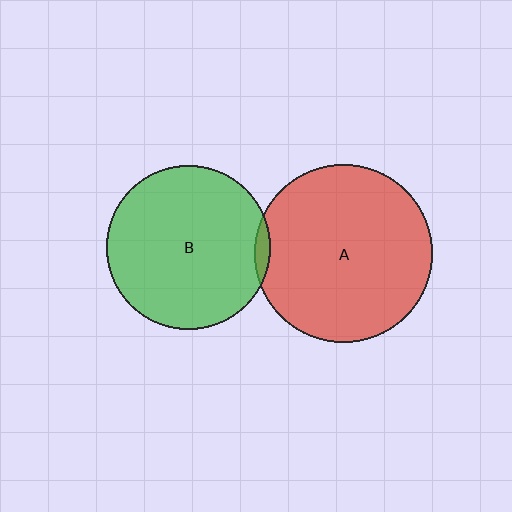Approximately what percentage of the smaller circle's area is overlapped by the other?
Approximately 5%.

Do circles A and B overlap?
Yes.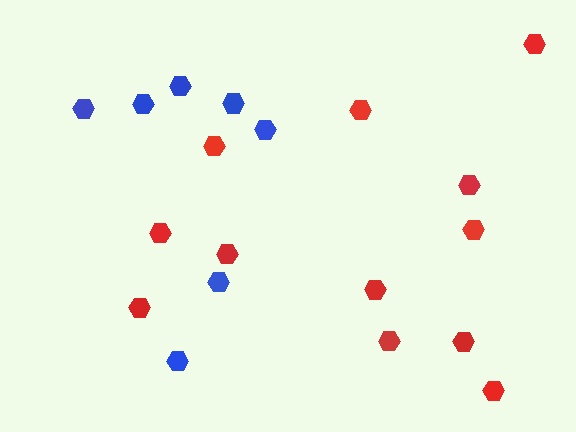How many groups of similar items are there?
There are 2 groups: one group of red hexagons (12) and one group of blue hexagons (7).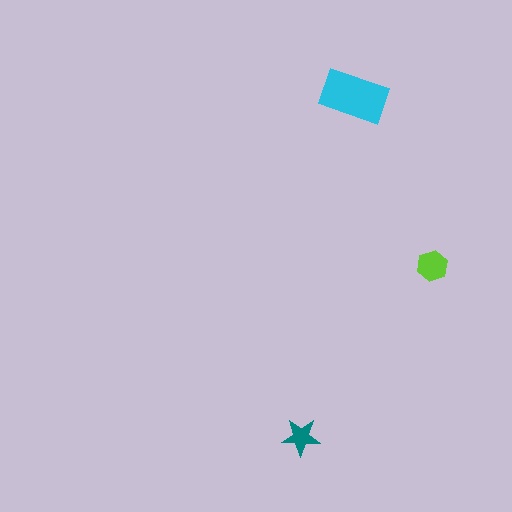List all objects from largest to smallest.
The cyan rectangle, the lime hexagon, the teal star.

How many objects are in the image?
There are 3 objects in the image.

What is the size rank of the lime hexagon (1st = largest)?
2nd.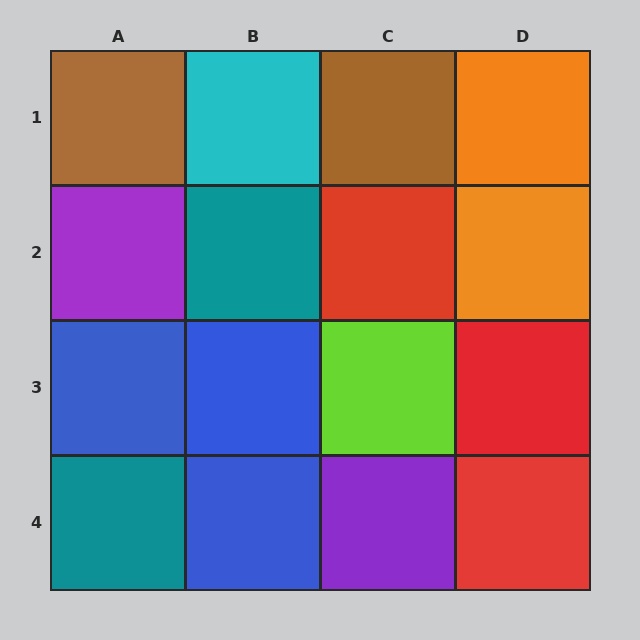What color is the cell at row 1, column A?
Brown.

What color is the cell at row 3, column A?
Blue.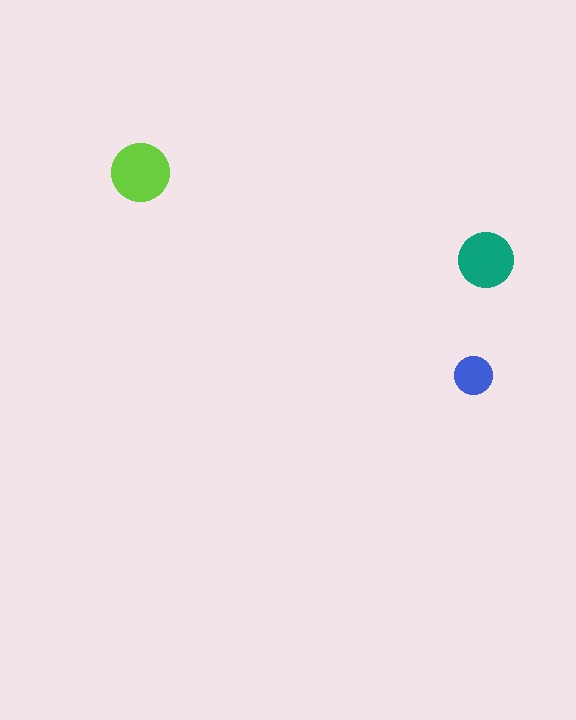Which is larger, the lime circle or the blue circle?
The lime one.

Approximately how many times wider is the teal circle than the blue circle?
About 1.5 times wider.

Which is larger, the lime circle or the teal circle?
The lime one.